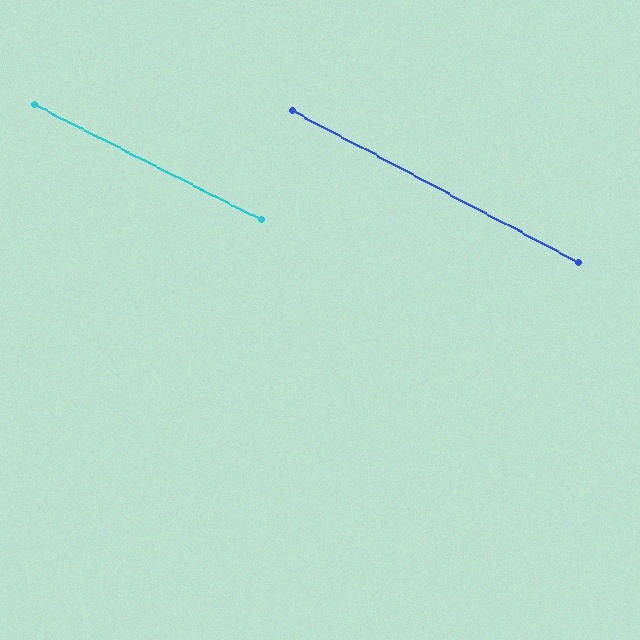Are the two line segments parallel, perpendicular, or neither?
Parallel — their directions differ by only 1.3°.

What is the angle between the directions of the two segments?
Approximately 1 degree.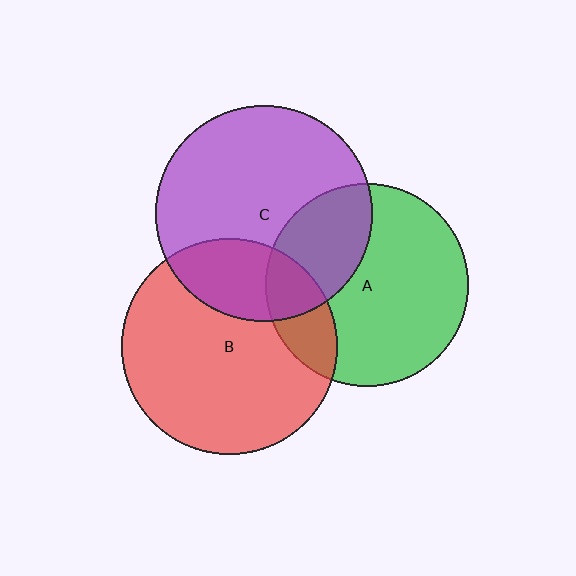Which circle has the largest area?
Circle C (purple).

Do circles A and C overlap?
Yes.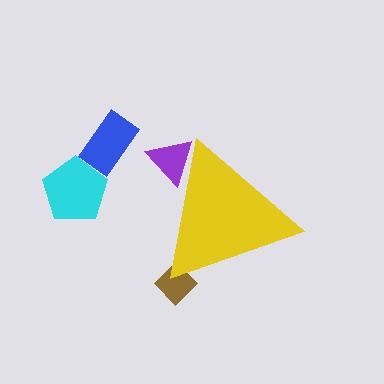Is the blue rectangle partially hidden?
No, the blue rectangle is fully visible.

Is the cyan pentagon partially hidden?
No, the cyan pentagon is fully visible.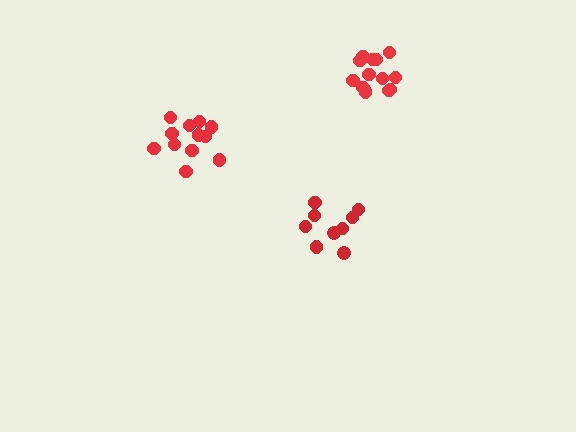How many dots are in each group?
Group 1: 14 dots, Group 2: 9 dots, Group 3: 12 dots (35 total).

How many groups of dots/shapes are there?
There are 3 groups.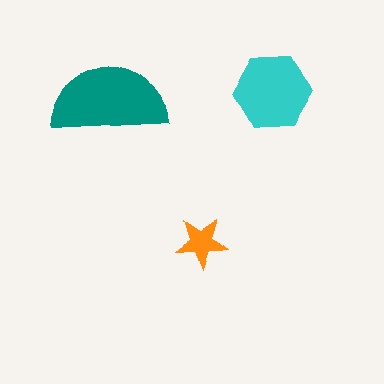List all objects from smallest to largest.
The orange star, the cyan hexagon, the teal semicircle.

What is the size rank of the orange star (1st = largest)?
3rd.